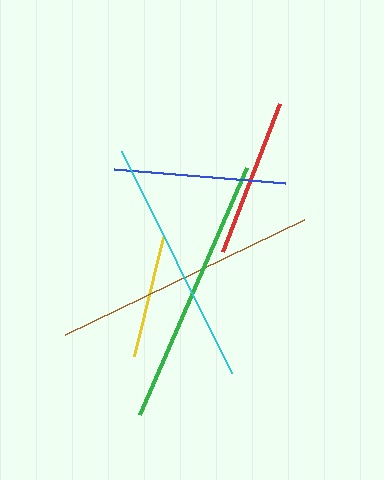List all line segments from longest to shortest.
From longest to shortest: green, brown, cyan, blue, red, yellow.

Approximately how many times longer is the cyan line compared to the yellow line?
The cyan line is approximately 2.0 times the length of the yellow line.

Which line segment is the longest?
The green line is the longest at approximately 269 pixels.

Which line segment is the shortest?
The yellow line is the shortest at approximately 122 pixels.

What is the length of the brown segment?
The brown segment is approximately 265 pixels long.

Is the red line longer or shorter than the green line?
The green line is longer than the red line.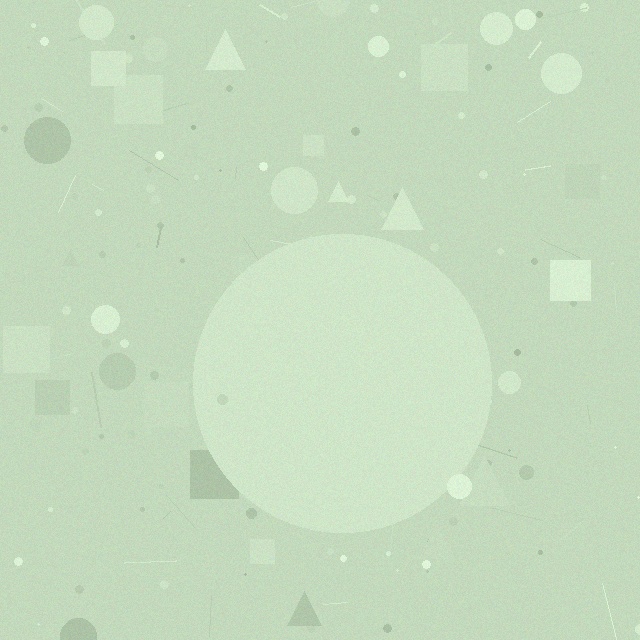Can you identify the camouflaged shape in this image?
The camouflaged shape is a circle.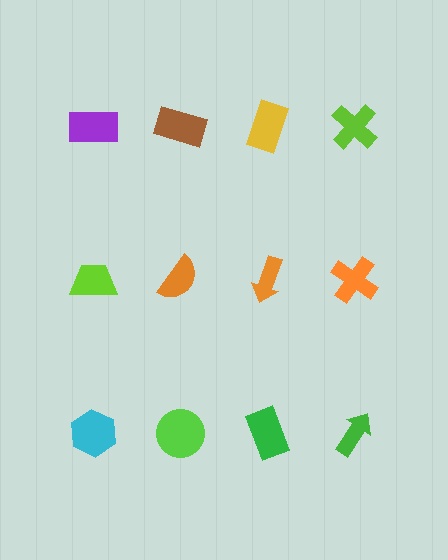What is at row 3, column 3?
A green rectangle.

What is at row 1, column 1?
A purple rectangle.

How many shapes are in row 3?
4 shapes.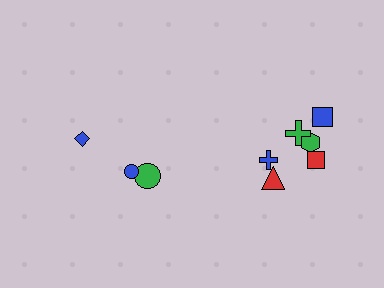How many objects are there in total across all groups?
There are 9 objects.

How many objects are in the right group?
There are 6 objects.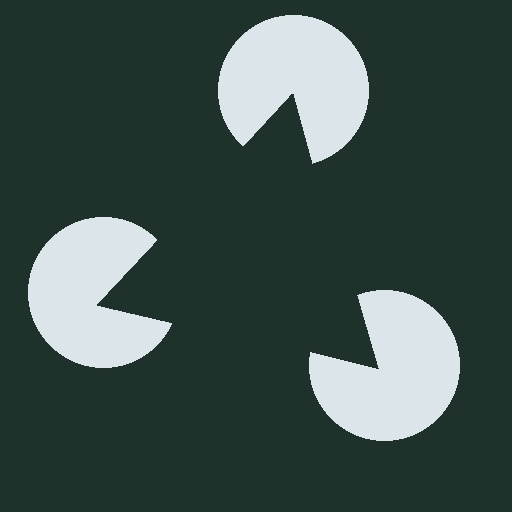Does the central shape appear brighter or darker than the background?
It typically appears slightly darker than the background, even though no actual brightness change is drawn.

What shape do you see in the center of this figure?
An illusory triangle — its edges are inferred from the aligned wedge cuts in the pac-man discs, not physically drawn.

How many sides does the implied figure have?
3 sides.